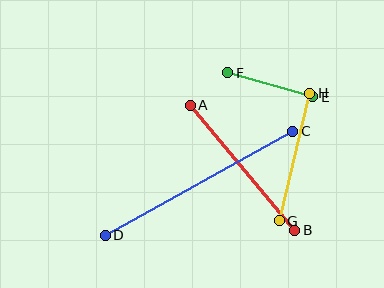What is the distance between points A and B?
The distance is approximately 163 pixels.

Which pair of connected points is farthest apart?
Points C and D are farthest apart.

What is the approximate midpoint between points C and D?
The midpoint is at approximately (199, 183) pixels.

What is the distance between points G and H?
The distance is approximately 131 pixels.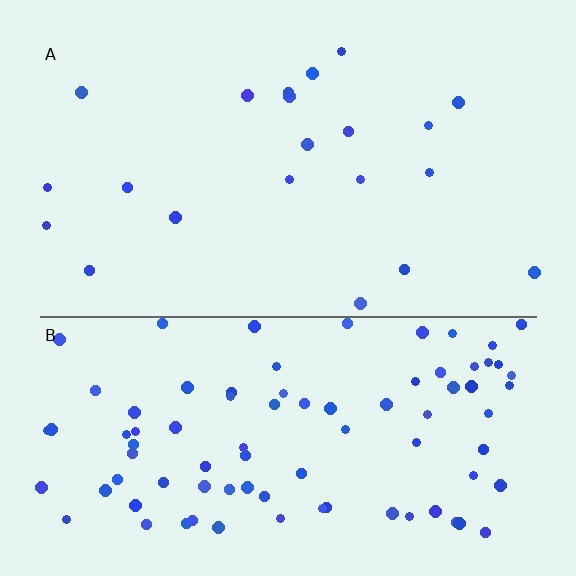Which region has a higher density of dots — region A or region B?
B (the bottom).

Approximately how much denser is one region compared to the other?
Approximately 4.2× — region B over region A.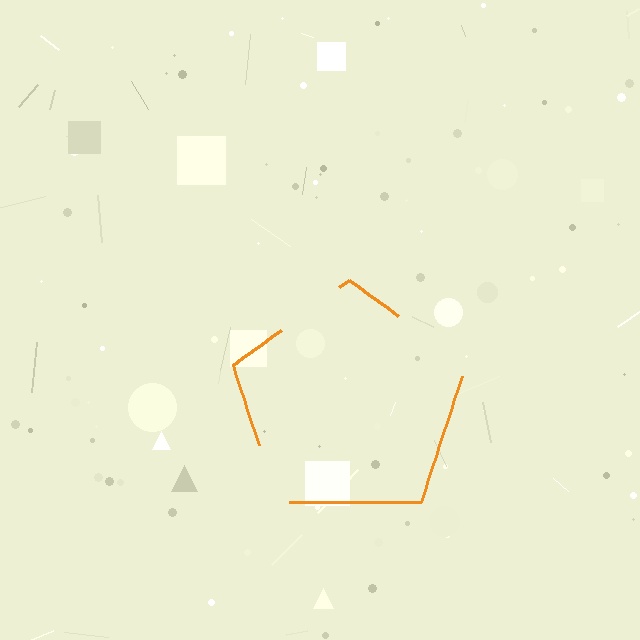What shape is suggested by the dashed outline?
The dashed outline suggests a pentagon.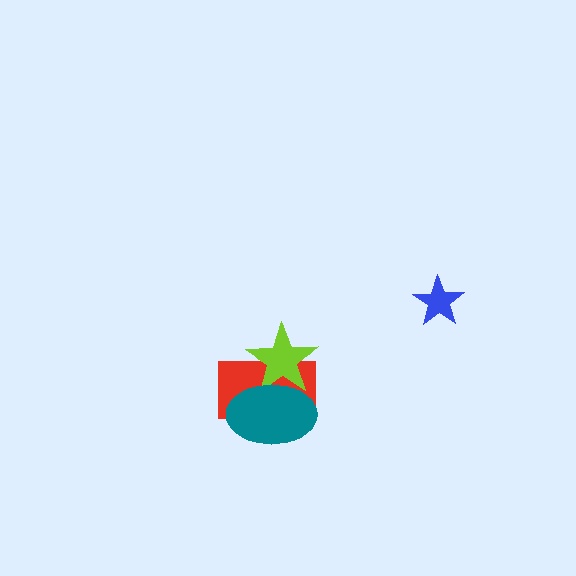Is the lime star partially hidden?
Yes, it is partially covered by another shape.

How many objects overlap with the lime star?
2 objects overlap with the lime star.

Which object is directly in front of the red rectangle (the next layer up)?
The lime star is directly in front of the red rectangle.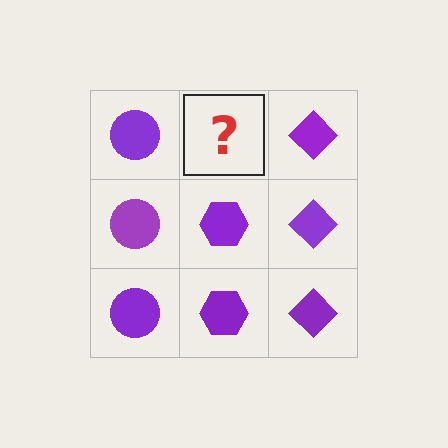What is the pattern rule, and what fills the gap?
The rule is that each column has a consistent shape. The gap should be filled with a purple hexagon.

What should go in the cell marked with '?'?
The missing cell should contain a purple hexagon.